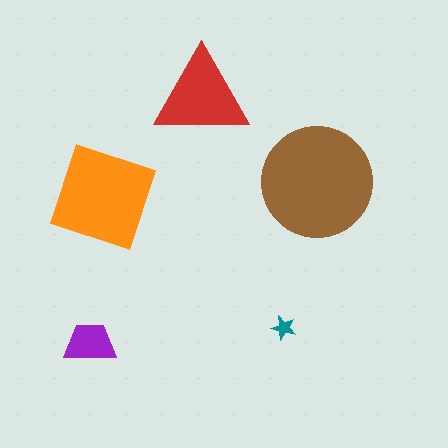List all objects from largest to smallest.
The brown circle, the orange diamond, the red triangle, the purple trapezoid, the teal star.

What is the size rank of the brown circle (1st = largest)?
1st.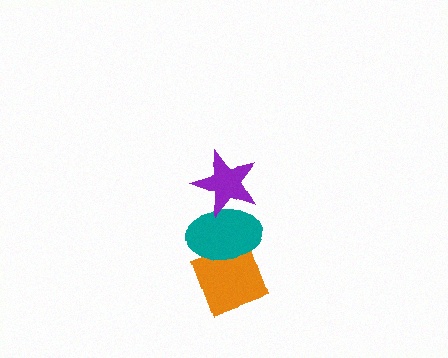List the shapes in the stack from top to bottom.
From top to bottom: the purple star, the teal ellipse, the orange diamond.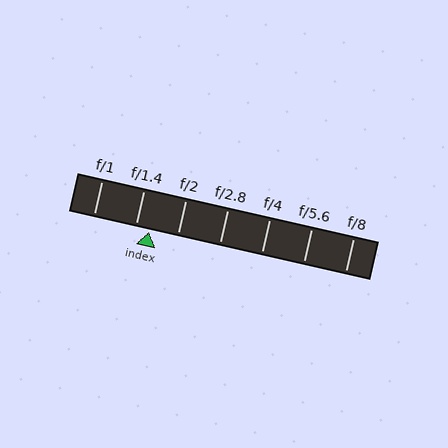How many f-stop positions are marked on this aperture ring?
There are 7 f-stop positions marked.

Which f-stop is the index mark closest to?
The index mark is closest to f/1.4.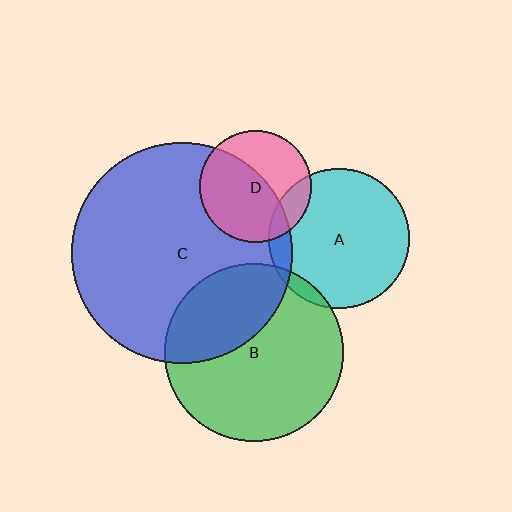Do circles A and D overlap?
Yes.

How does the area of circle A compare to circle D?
Approximately 1.6 times.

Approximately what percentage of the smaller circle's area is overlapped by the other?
Approximately 15%.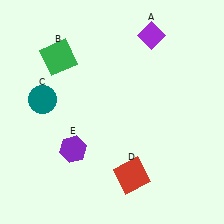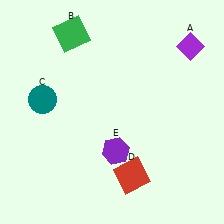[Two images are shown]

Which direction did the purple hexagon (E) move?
The purple hexagon (E) moved right.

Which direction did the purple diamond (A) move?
The purple diamond (A) moved right.